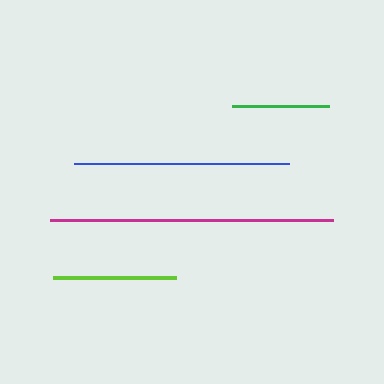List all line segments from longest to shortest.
From longest to shortest: magenta, blue, lime, green.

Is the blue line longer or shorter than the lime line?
The blue line is longer than the lime line.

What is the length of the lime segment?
The lime segment is approximately 122 pixels long.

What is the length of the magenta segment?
The magenta segment is approximately 284 pixels long.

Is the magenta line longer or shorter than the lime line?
The magenta line is longer than the lime line.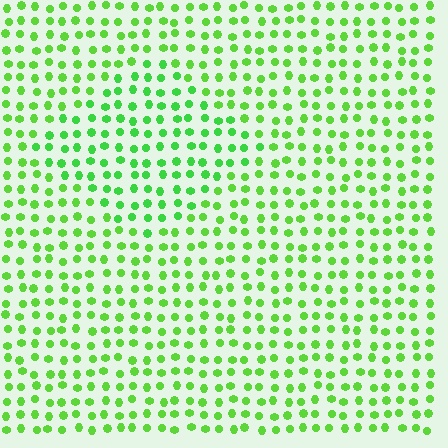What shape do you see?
I see a diamond.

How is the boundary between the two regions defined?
The boundary is defined purely by a slight shift in hue (about 16 degrees). Spacing, size, and orientation are identical on both sides.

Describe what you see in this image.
The image is filled with small lime elements in a uniform arrangement. A diamond-shaped region is visible where the elements are tinted to a slightly different hue, forming a subtle color boundary.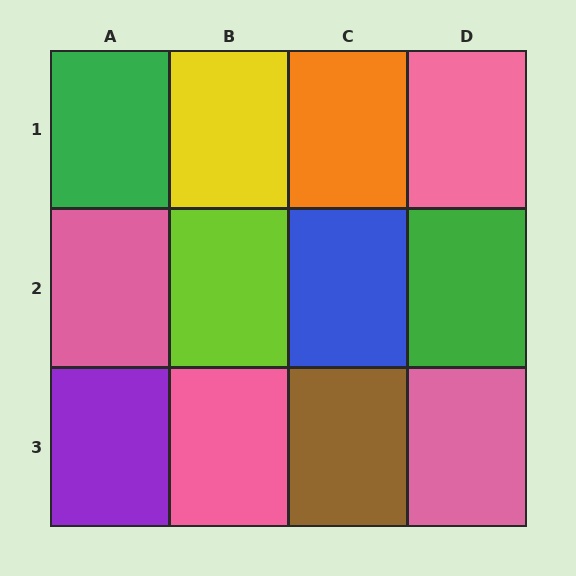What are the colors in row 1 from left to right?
Green, yellow, orange, pink.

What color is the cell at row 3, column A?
Purple.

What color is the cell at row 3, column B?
Pink.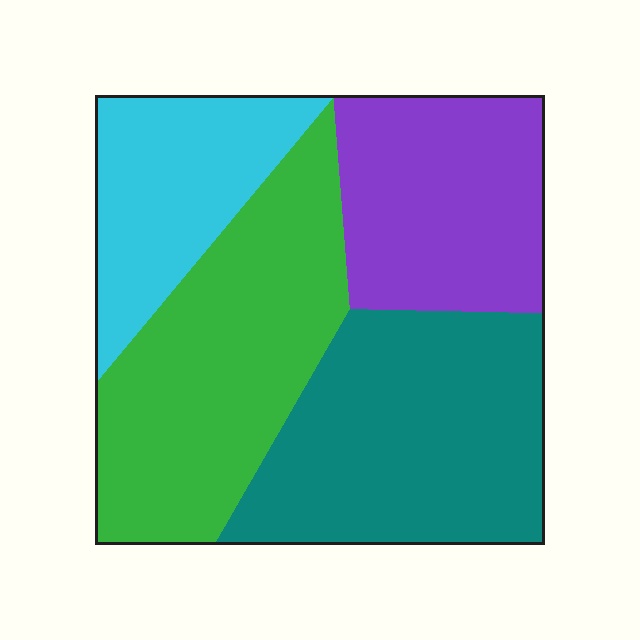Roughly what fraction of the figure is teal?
Teal covers about 30% of the figure.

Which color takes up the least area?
Cyan, at roughly 15%.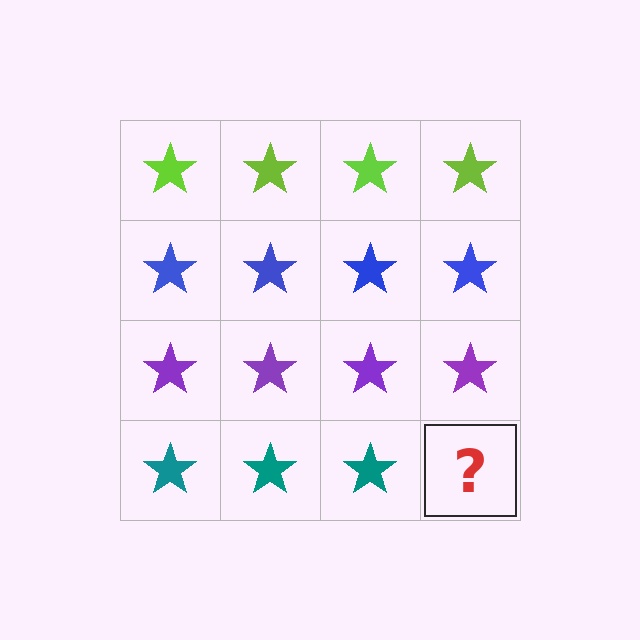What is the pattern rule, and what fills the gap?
The rule is that each row has a consistent color. The gap should be filled with a teal star.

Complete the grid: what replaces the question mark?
The question mark should be replaced with a teal star.